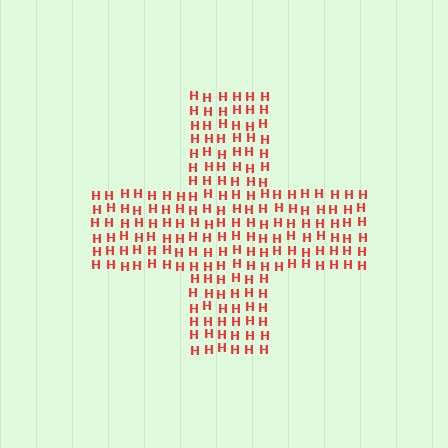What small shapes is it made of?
It is made of small letter H's.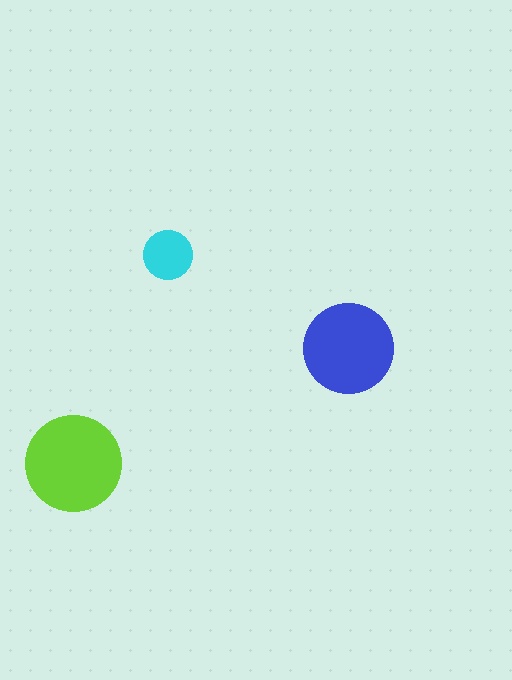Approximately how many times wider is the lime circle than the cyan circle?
About 2 times wider.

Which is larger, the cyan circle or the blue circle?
The blue one.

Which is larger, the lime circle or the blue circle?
The lime one.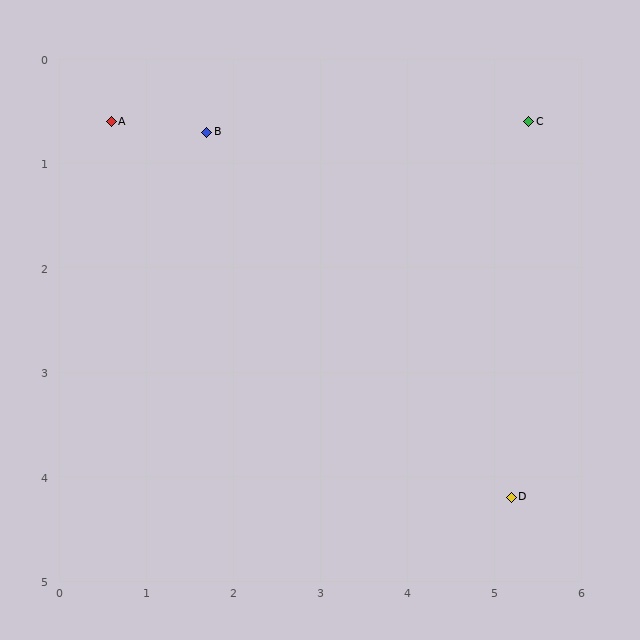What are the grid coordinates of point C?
Point C is at approximately (5.4, 0.6).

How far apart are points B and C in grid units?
Points B and C are about 3.7 grid units apart.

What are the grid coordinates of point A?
Point A is at approximately (0.6, 0.6).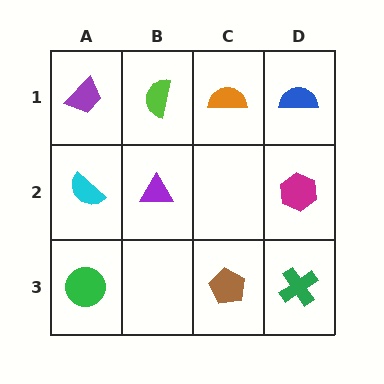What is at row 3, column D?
A green cross.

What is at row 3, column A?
A green circle.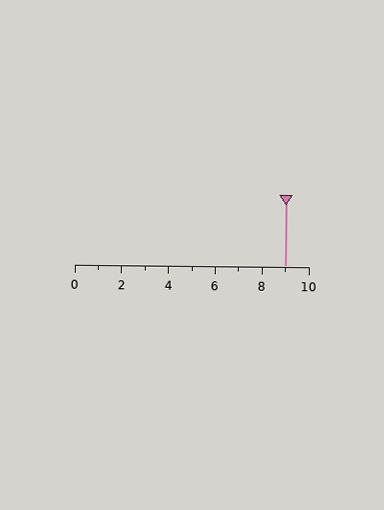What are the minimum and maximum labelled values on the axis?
The axis runs from 0 to 10.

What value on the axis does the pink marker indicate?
The marker indicates approximately 9.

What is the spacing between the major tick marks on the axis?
The major ticks are spaced 2 apart.